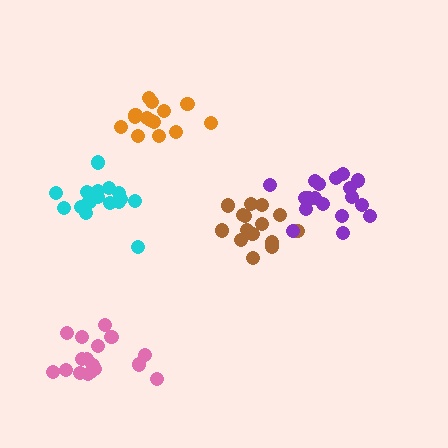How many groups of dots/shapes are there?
There are 5 groups.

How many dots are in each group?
Group 1: 17 dots, Group 2: 14 dots, Group 3: 15 dots, Group 4: 16 dots, Group 5: 18 dots (80 total).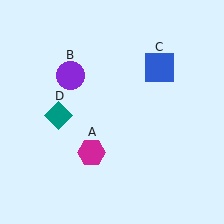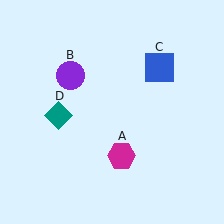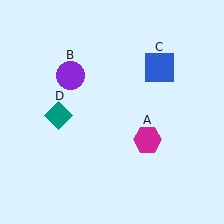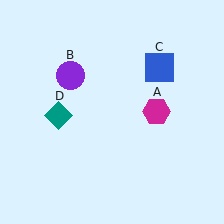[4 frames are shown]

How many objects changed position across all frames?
1 object changed position: magenta hexagon (object A).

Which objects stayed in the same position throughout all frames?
Purple circle (object B) and blue square (object C) and teal diamond (object D) remained stationary.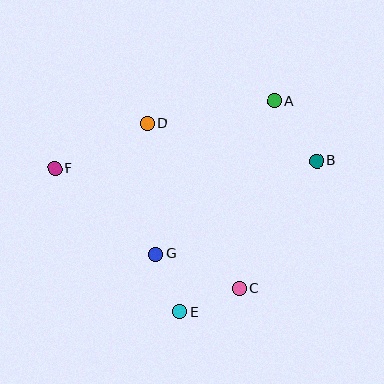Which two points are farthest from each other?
Points B and F are farthest from each other.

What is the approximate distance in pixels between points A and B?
The distance between A and B is approximately 73 pixels.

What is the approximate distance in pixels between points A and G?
The distance between A and G is approximately 194 pixels.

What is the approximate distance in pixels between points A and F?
The distance between A and F is approximately 230 pixels.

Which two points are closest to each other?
Points E and G are closest to each other.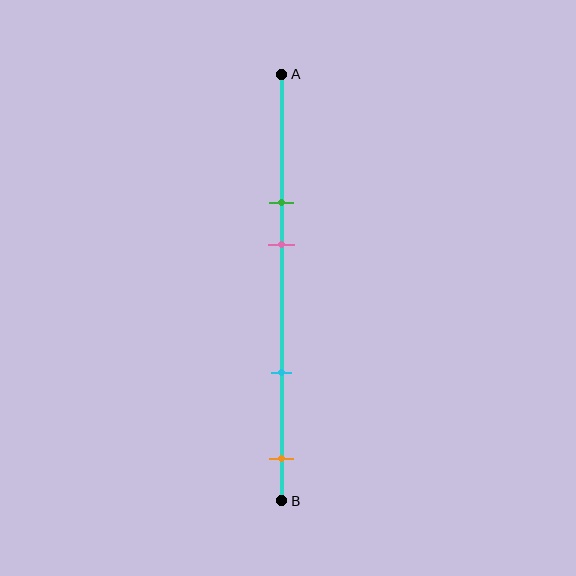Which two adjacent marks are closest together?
The green and pink marks are the closest adjacent pair.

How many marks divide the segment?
There are 4 marks dividing the segment.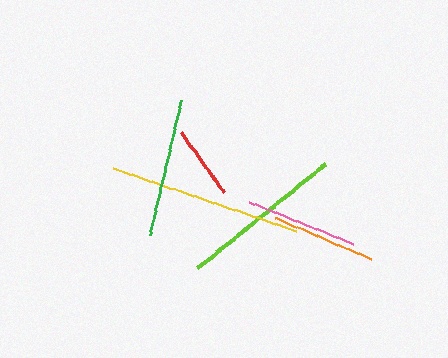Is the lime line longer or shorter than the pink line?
The lime line is longer than the pink line.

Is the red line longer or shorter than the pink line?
The pink line is longer than the red line.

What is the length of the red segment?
The red segment is approximately 74 pixels long.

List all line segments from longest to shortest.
From longest to shortest: yellow, lime, green, pink, orange, red.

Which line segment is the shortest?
The red line is the shortest at approximately 74 pixels.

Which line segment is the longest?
The yellow line is the longest at approximately 192 pixels.